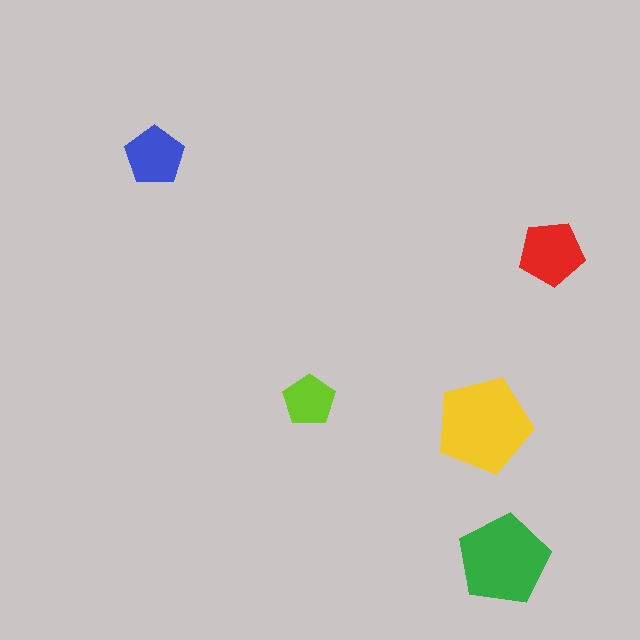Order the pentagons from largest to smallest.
the yellow one, the green one, the red one, the blue one, the lime one.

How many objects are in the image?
There are 5 objects in the image.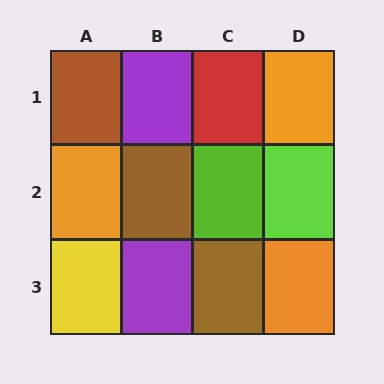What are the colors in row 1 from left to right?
Brown, purple, red, orange.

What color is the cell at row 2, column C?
Lime.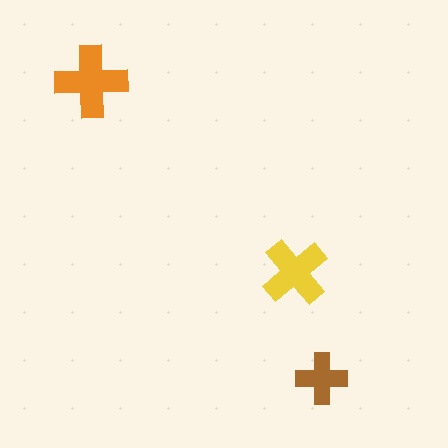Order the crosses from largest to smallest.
the orange one, the yellow one, the brown one.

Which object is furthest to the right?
The brown cross is rightmost.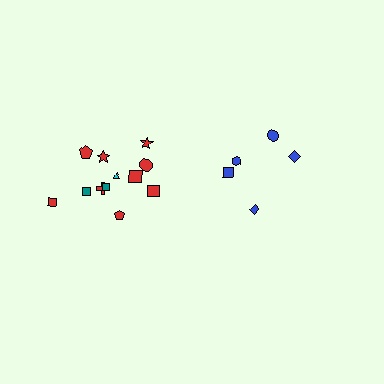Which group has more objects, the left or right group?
The left group.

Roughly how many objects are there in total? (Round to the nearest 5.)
Roughly 15 objects in total.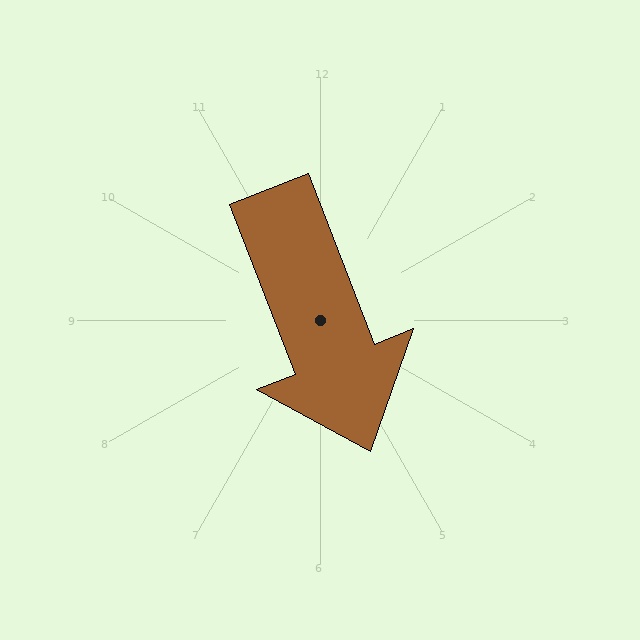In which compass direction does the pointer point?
South.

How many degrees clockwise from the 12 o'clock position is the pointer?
Approximately 159 degrees.